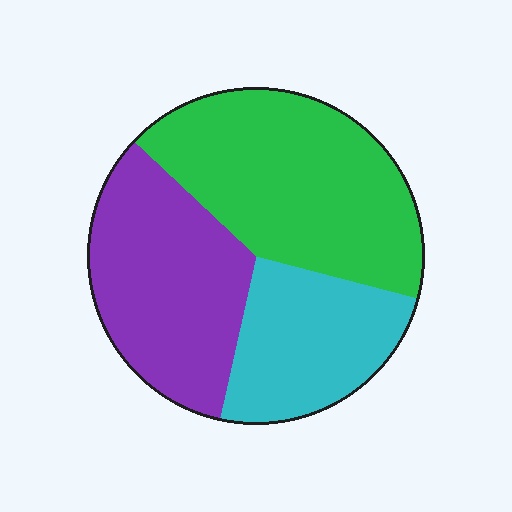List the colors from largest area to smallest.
From largest to smallest: green, purple, cyan.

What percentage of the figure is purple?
Purple takes up between a third and a half of the figure.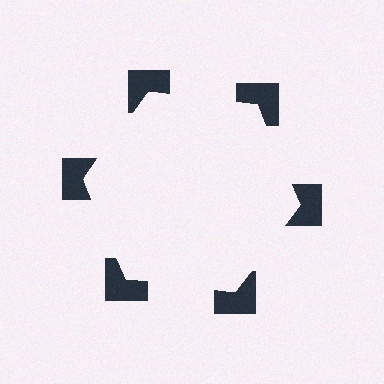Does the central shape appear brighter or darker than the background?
It typically appears slightly brighter than the background, even though no actual brightness change is drawn.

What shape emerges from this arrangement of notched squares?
An illusory hexagon — its edges are inferred from the aligned wedge cuts in the notched squares, not physically drawn.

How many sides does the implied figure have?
6 sides.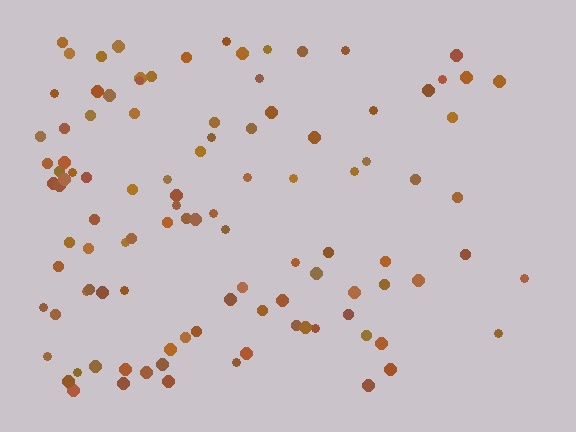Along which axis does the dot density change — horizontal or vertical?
Horizontal.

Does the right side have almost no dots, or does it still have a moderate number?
Still a moderate number, just noticeably fewer than the left.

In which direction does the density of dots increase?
From right to left, with the left side densest.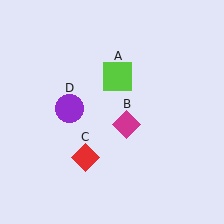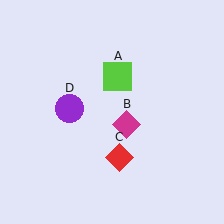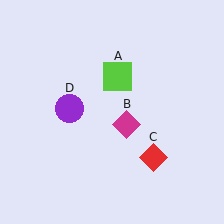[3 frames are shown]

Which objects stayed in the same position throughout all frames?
Lime square (object A) and magenta diamond (object B) and purple circle (object D) remained stationary.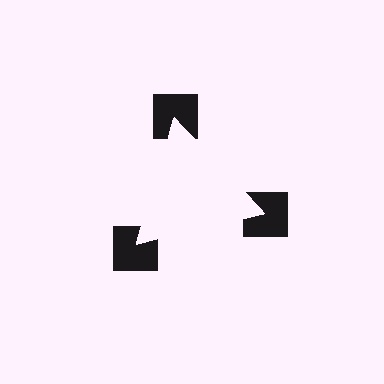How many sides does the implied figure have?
3 sides.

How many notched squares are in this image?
There are 3 — one at each vertex of the illusory triangle.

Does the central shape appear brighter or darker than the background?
It typically appears slightly brighter than the background, even though no actual brightness change is drawn.